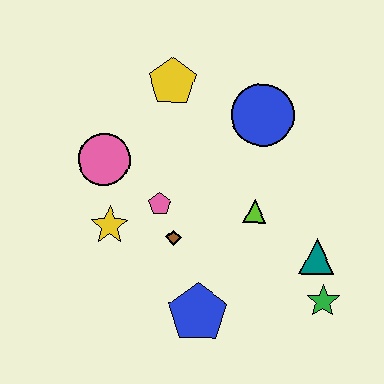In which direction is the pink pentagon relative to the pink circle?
The pink pentagon is to the right of the pink circle.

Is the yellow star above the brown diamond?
Yes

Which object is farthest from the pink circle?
The green star is farthest from the pink circle.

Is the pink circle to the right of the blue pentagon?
No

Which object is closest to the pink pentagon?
The brown diamond is closest to the pink pentagon.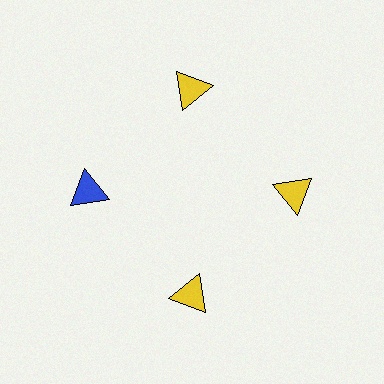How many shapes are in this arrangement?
There are 4 shapes arranged in a ring pattern.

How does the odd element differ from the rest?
It has a different color: blue instead of yellow.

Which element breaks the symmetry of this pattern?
The blue triangle at roughly the 9 o'clock position breaks the symmetry. All other shapes are yellow triangles.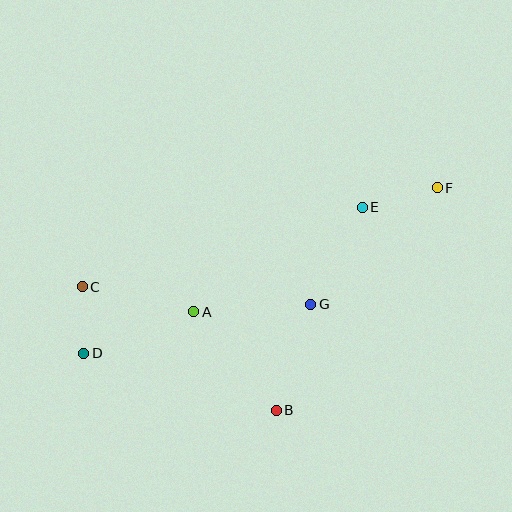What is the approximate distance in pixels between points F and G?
The distance between F and G is approximately 172 pixels.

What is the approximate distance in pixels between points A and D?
The distance between A and D is approximately 117 pixels.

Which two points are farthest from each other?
Points D and F are farthest from each other.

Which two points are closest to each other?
Points C and D are closest to each other.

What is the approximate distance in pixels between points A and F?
The distance between A and F is approximately 274 pixels.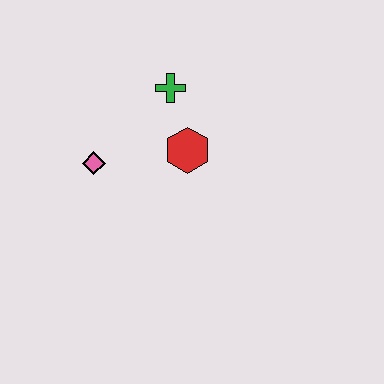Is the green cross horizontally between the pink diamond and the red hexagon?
Yes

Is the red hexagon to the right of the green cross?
Yes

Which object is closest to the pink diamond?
The red hexagon is closest to the pink diamond.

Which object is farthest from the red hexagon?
The pink diamond is farthest from the red hexagon.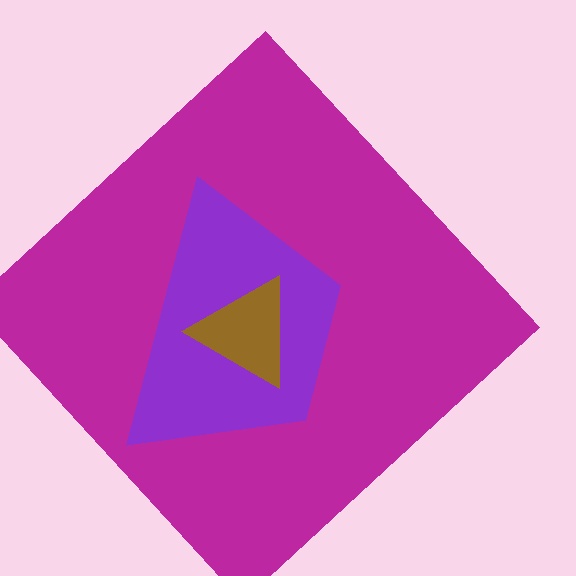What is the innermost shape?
The brown triangle.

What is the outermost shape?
The magenta diamond.